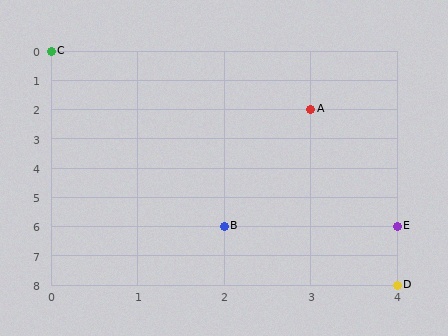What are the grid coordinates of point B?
Point B is at grid coordinates (2, 6).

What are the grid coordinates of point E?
Point E is at grid coordinates (4, 6).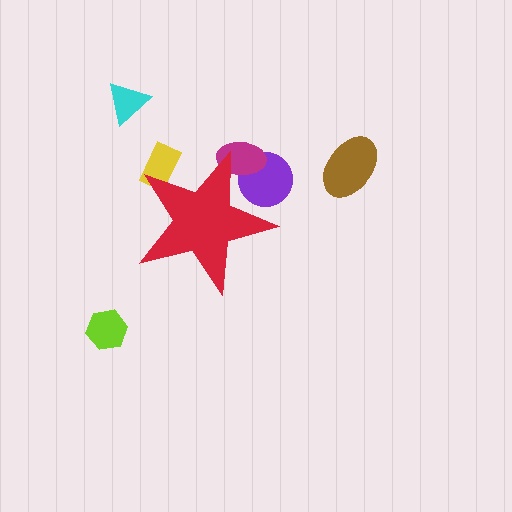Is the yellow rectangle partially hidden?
Yes, the yellow rectangle is partially hidden behind the red star.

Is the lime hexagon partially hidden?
No, the lime hexagon is fully visible.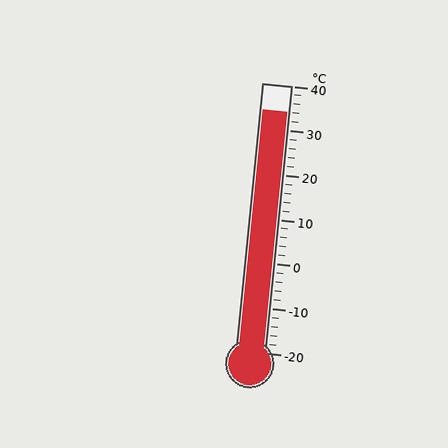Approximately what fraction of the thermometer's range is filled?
The thermometer is filled to approximately 90% of its range.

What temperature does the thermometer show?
The thermometer shows approximately 34°C.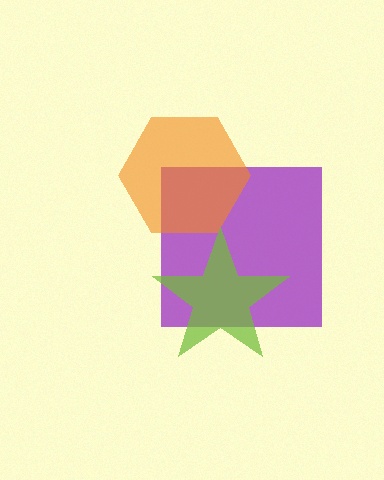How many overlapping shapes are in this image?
There are 3 overlapping shapes in the image.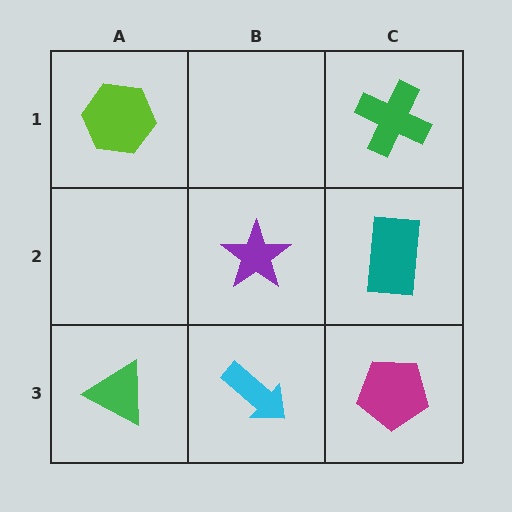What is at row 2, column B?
A purple star.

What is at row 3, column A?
A green triangle.